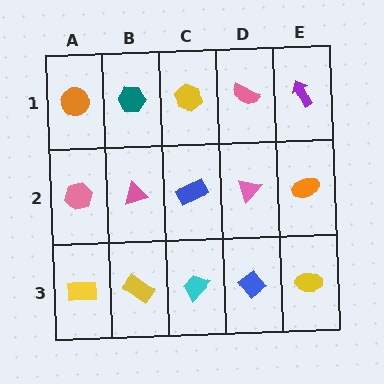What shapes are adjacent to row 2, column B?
A teal hexagon (row 1, column B), a yellow rectangle (row 3, column B), a pink hexagon (row 2, column A), a blue rectangle (row 2, column C).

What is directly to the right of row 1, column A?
A teal hexagon.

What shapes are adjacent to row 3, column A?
A pink hexagon (row 2, column A), a yellow rectangle (row 3, column B).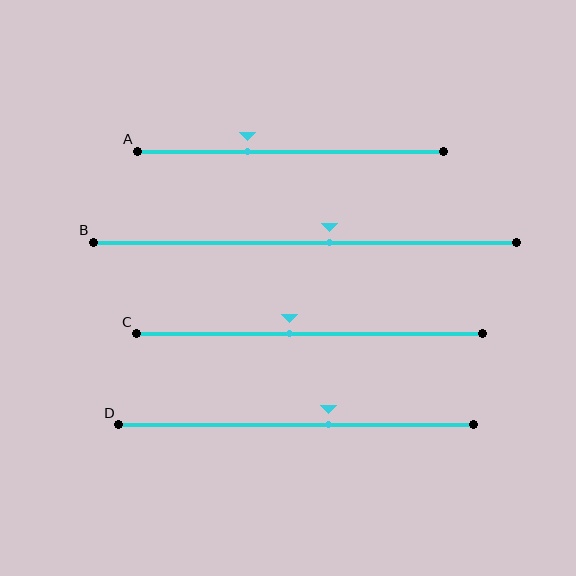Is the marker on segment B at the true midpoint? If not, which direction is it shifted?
No, the marker on segment B is shifted to the right by about 6% of the segment length.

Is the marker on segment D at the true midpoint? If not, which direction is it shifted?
No, the marker on segment D is shifted to the right by about 9% of the segment length.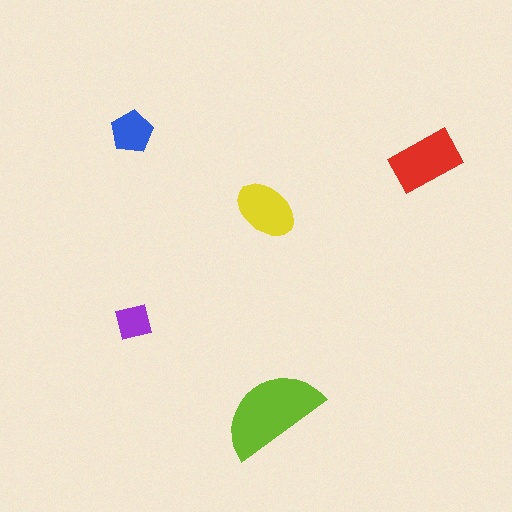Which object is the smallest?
The purple square.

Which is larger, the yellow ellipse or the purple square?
The yellow ellipse.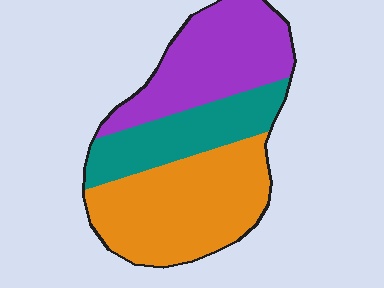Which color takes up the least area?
Teal, at roughly 25%.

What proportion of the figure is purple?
Purple covers roughly 35% of the figure.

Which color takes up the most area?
Orange, at roughly 40%.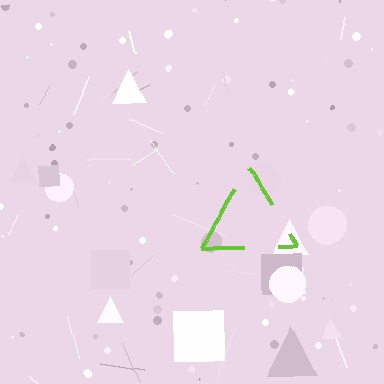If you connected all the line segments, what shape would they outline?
They would outline a triangle.